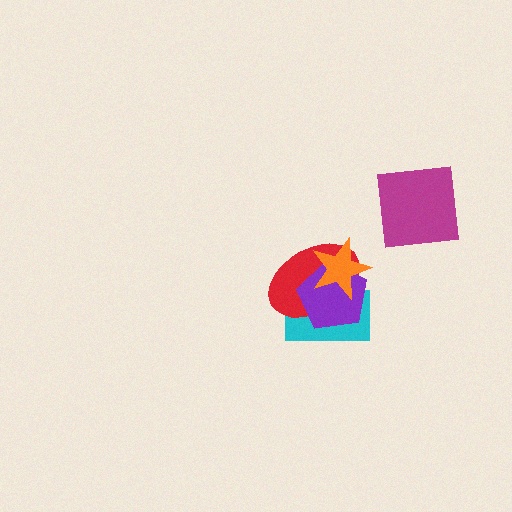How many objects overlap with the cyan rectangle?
3 objects overlap with the cyan rectangle.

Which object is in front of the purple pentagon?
The orange star is in front of the purple pentagon.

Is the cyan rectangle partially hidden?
Yes, it is partially covered by another shape.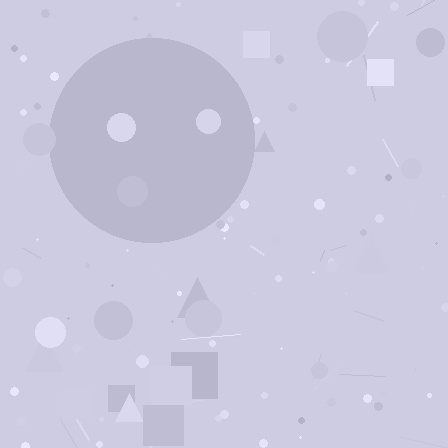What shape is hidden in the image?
A circle is hidden in the image.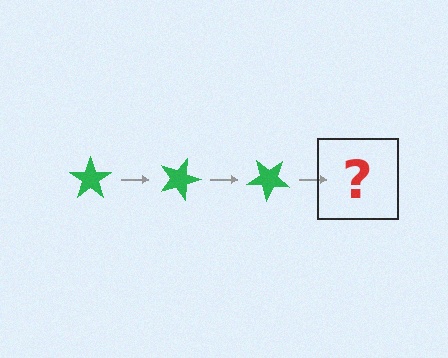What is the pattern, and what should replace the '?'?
The pattern is that the star rotates 20 degrees each step. The '?' should be a green star rotated 60 degrees.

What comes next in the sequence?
The next element should be a green star rotated 60 degrees.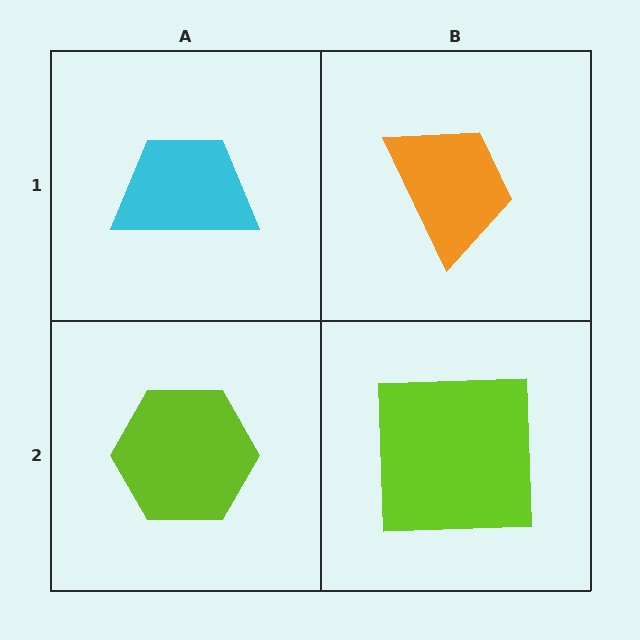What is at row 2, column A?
A lime hexagon.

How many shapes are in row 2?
2 shapes.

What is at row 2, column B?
A lime square.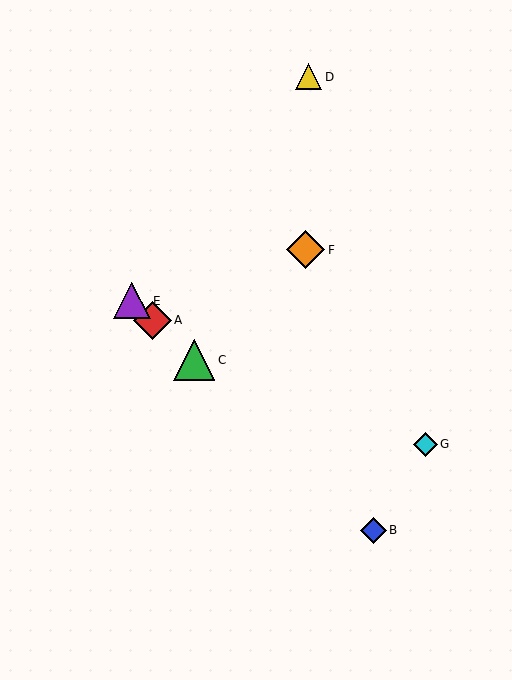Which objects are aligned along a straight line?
Objects A, B, C, E are aligned along a straight line.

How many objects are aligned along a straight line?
4 objects (A, B, C, E) are aligned along a straight line.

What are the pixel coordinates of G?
Object G is at (425, 444).